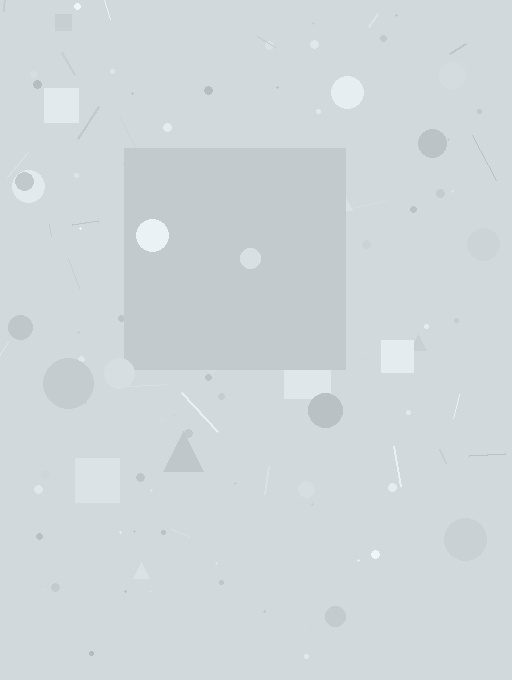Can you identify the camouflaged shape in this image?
The camouflaged shape is a square.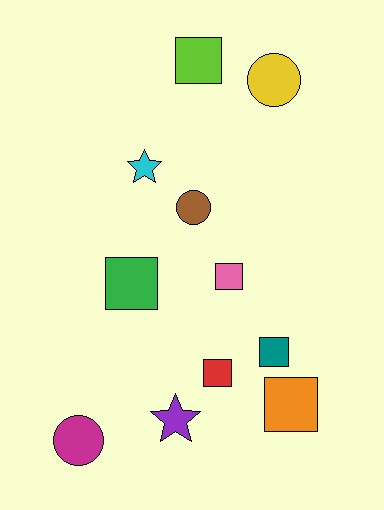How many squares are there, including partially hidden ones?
There are 6 squares.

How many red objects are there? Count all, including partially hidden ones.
There is 1 red object.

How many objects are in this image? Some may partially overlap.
There are 11 objects.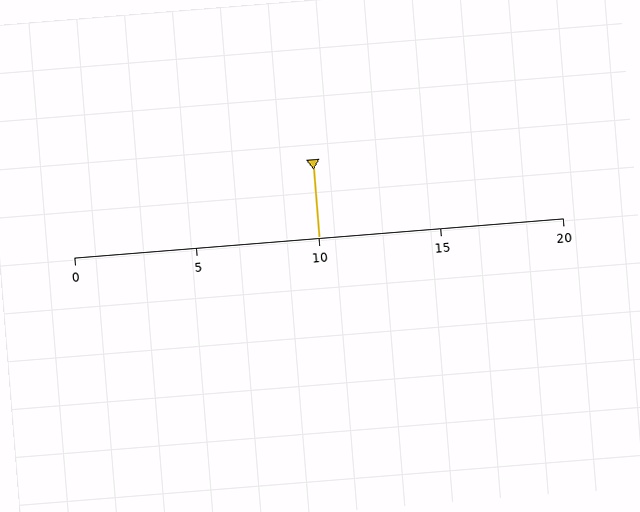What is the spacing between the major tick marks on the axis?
The major ticks are spaced 5 apart.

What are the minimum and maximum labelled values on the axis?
The axis runs from 0 to 20.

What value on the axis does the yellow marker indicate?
The marker indicates approximately 10.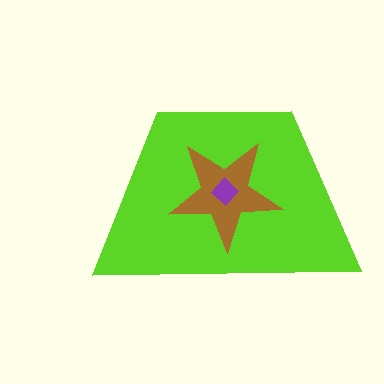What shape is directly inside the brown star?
The purple diamond.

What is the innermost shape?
The purple diamond.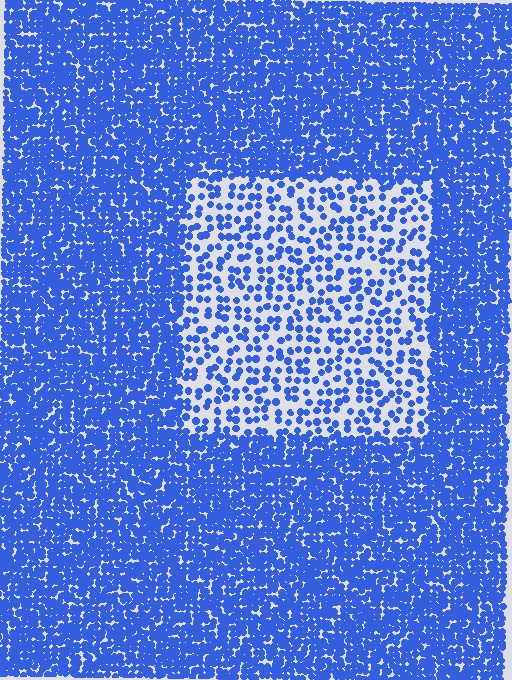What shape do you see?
I see a rectangle.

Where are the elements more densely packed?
The elements are more densely packed outside the rectangle boundary.